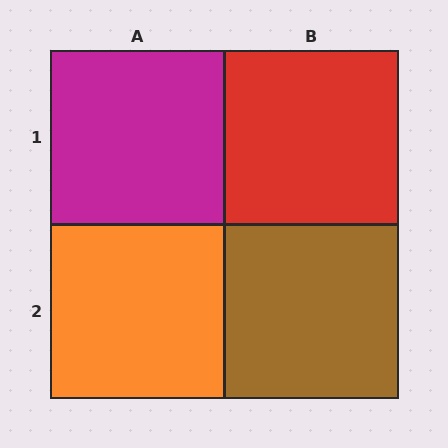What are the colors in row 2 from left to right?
Orange, brown.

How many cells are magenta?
1 cell is magenta.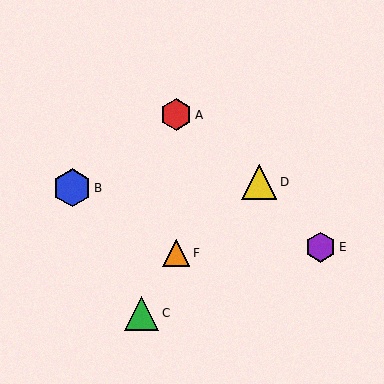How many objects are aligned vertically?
2 objects (A, F) are aligned vertically.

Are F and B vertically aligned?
No, F is at x≈176 and B is at x≈72.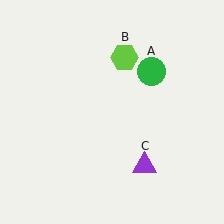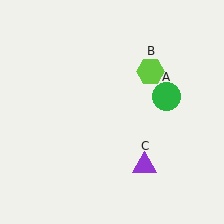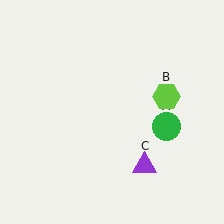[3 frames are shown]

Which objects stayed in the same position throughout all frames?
Purple triangle (object C) remained stationary.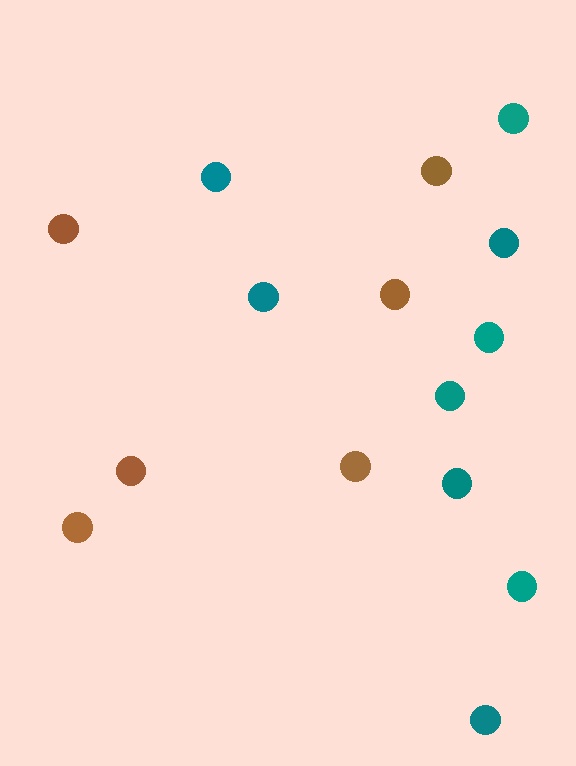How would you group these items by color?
There are 2 groups: one group of teal circles (9) and one group of brown circles (6).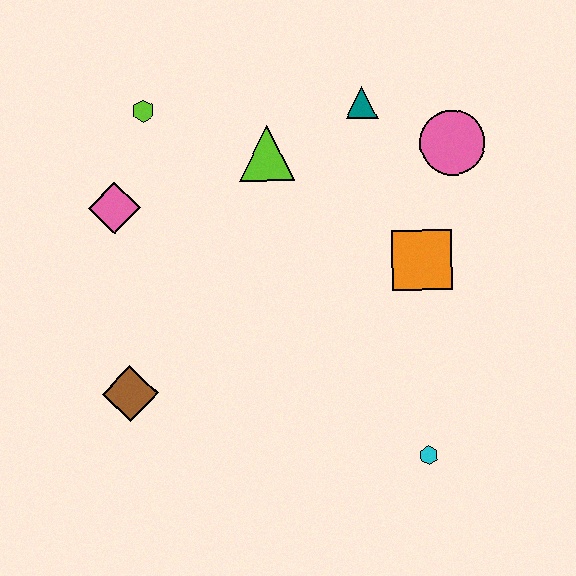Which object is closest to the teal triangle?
The pink circle is closest to the teal triangle.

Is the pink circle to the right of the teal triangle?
Yes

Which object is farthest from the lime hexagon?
The cyan hexagon is farthest from the lime hexagon.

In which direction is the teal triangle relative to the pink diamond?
The teal triangle is to the right of the pink diamond.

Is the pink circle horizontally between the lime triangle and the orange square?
No